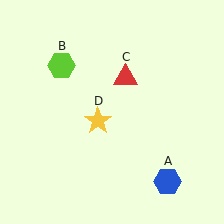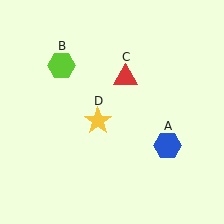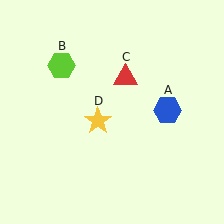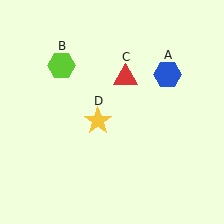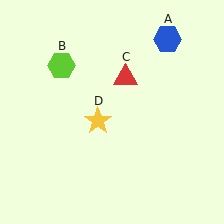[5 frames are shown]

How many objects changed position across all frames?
1 object changed position: blue hexagon (object A).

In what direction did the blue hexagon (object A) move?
The blue hexagon (object A) moved up.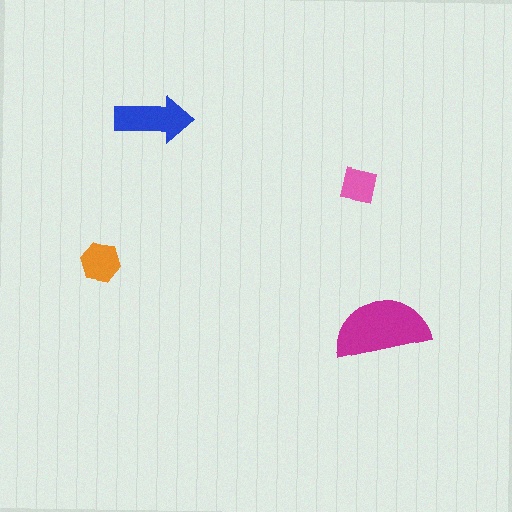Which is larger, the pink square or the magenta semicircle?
The magenta semicircle.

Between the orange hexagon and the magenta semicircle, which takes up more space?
The magenta semicircle.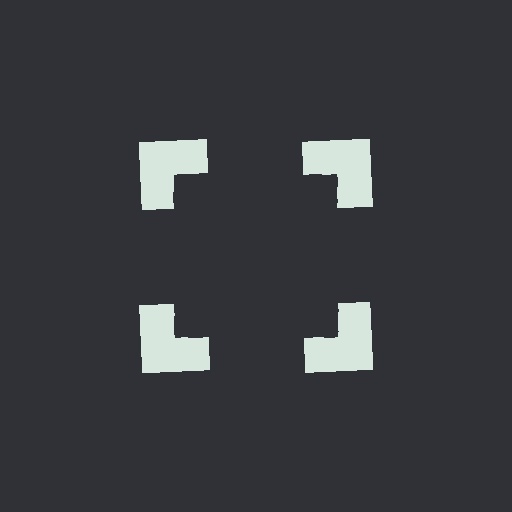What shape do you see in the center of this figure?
An illusory square — its edges are inferred from the aligned wedge cuts in the notched squares, not physically drawn.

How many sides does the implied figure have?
4 sides.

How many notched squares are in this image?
There are 4 — one at each vertex of the illusory square.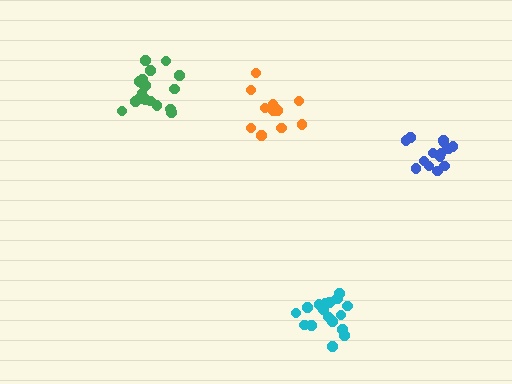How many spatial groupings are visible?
There are 4 spatial groupings.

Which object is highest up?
The green cluster is topmost.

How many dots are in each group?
Group 1: 18 dots, Group 2: 14 dots, Group 3: 18 dots, Group 4: 13 dots (63 total).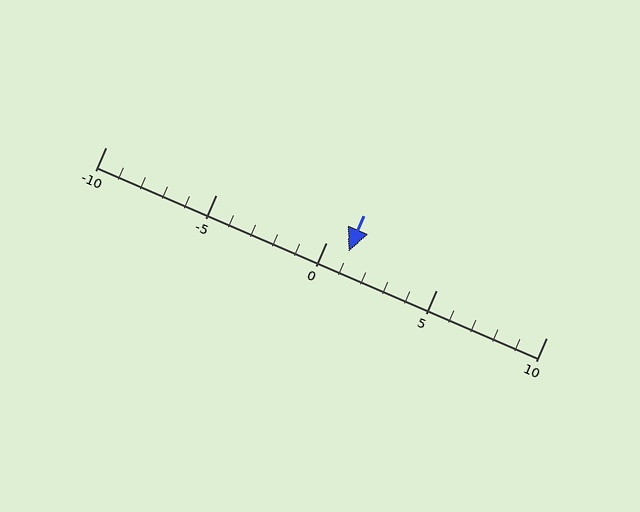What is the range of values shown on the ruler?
The ruler shows values from -10 to 10.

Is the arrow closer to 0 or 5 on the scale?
The arrow is closer to 0.